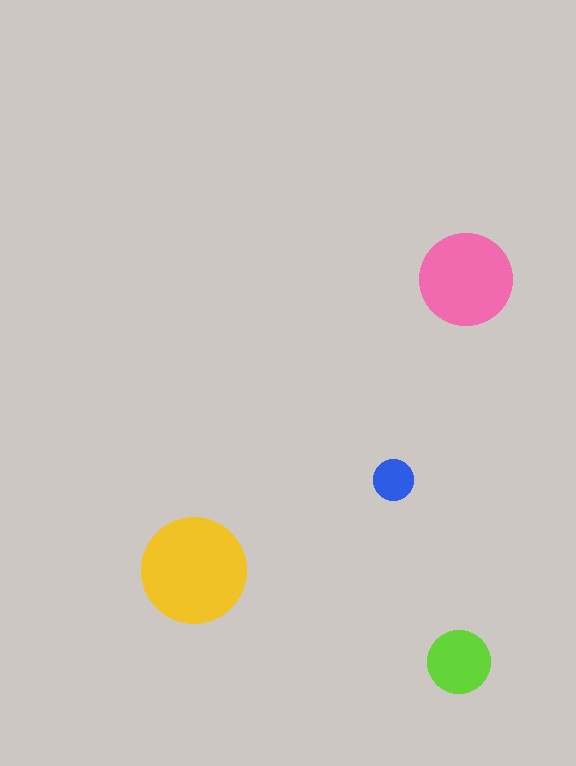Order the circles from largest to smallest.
the yellow one, the pink one, the lime one, the blue one.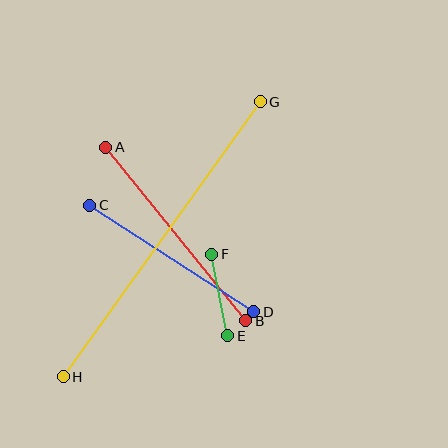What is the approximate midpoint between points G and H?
The midpoint is at approximately (162, 239) pixels.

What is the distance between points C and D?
The distance is approximately 195 pixels.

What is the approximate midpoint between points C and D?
The midpoint is at approximately (172, 259) pixels.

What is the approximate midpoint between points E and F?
The midpoint is at approximately (220, 295) pixels.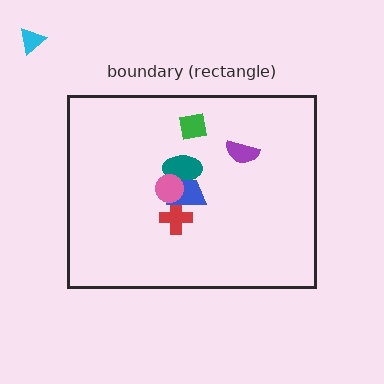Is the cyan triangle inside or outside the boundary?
Outside.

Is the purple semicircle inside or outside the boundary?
Inside.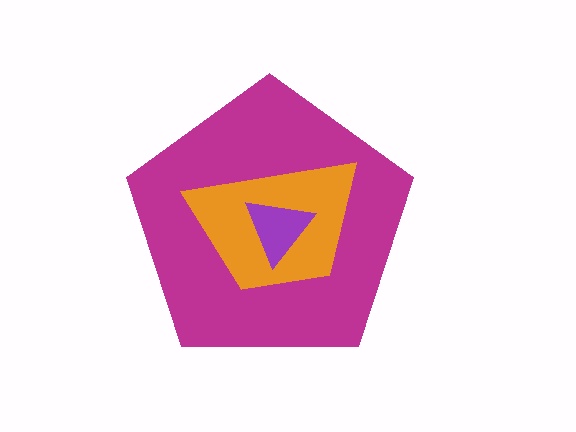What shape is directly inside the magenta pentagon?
The orange trapezoid.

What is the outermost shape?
The magenta pentagon.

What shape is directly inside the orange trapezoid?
The purple triangle.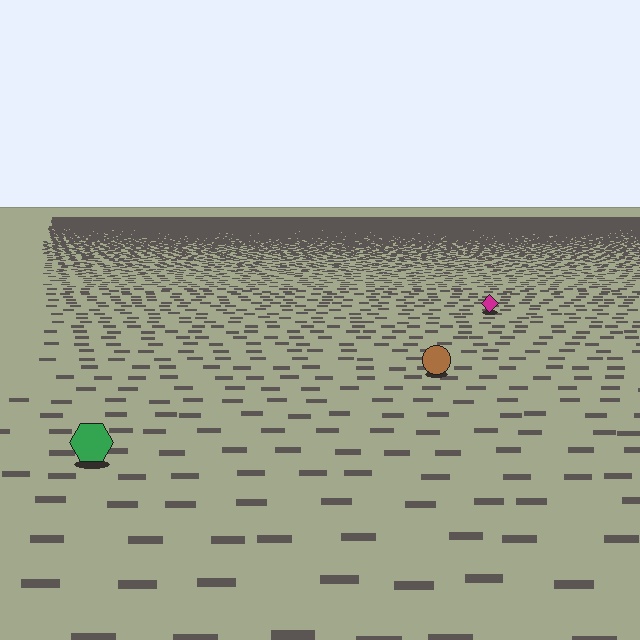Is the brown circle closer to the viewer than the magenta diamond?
Yes. The brown circle is closer — you can tell from the texture gradient: the ground texture is coarser near it.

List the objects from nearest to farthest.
From nearest to farthest: the green hexagon, the brown circle, the magenta diamond.